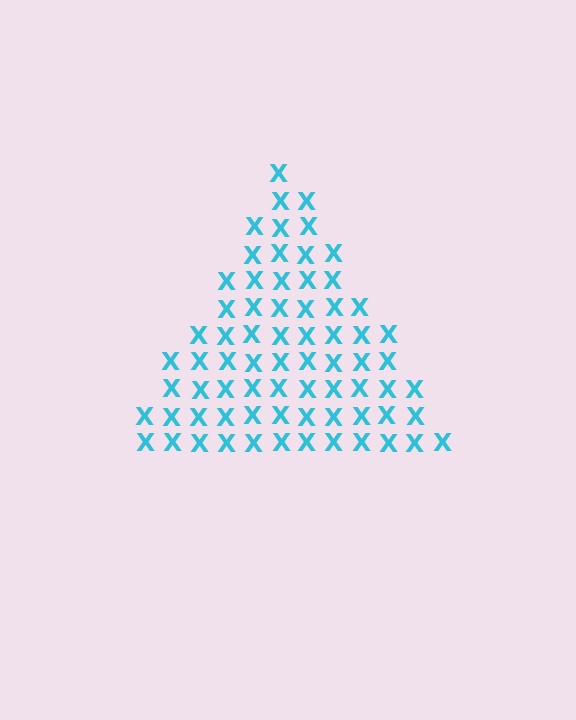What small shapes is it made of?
It is made of small letter X's.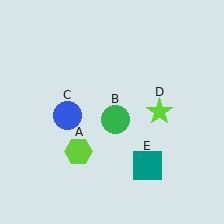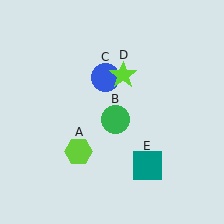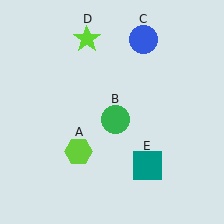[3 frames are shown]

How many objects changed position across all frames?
2 objects changed position: blue circle (object C), lime star (object D).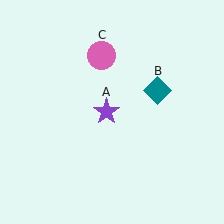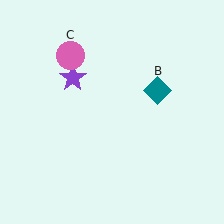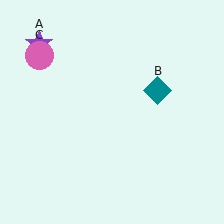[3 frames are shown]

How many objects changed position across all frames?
2 objects changed position: purple star (object A), pink circle (object C).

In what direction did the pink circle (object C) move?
The pink circle (object C) moved left.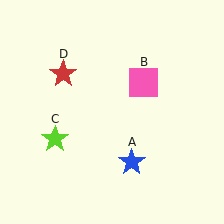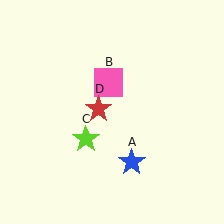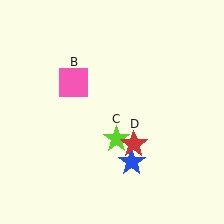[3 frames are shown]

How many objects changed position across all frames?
3 objects changed position: pink square (object B), lime star (object C), red star (object D).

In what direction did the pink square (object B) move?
The pink square (object B) moved left.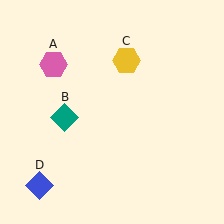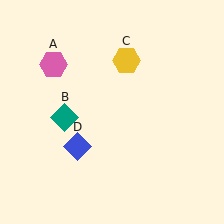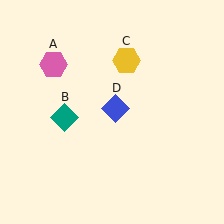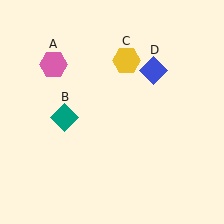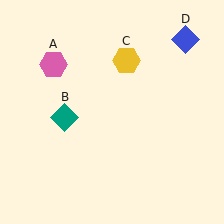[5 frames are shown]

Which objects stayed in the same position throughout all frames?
Pink hexagon (object A) and teal diamond (object B) and yellow hexagon (object C) remained stationary.